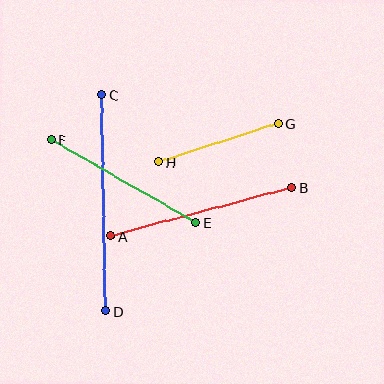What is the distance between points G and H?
The distance is approximately 126 pixels.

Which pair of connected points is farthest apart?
Points C and D are farthest apart.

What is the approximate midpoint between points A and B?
The midpoint is at approximately (201, 212) pixels.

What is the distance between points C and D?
The distance is approximately 216 pixels.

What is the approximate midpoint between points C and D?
The midpoint is at approximately (103, 203) pixels.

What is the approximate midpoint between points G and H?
The midpoint is at approximately (218, 143) pixels.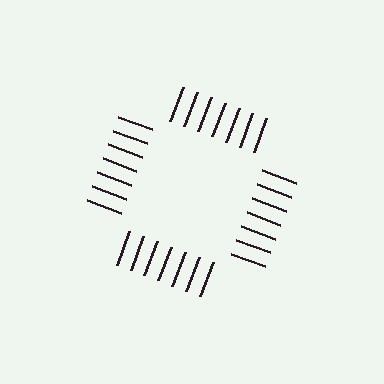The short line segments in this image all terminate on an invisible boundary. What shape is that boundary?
An illusory square — the line segments terminate on its edges but no continuous stroke is drawn.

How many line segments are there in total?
28 — 7 along each of the 4 edges.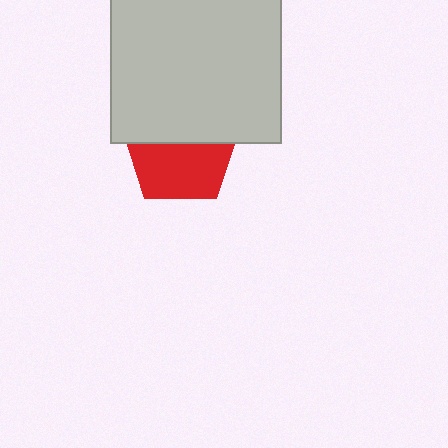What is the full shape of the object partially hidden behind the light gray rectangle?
The partially hidden object is a red pentagon.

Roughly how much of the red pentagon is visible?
About half of it is visible (roughly 55%).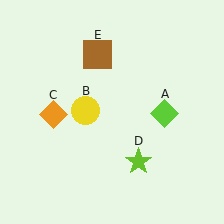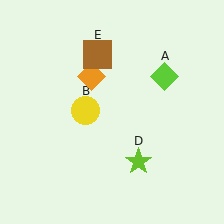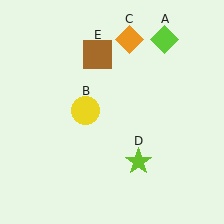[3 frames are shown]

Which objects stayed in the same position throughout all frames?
Yellow circle (object B) and lime star (object D) and brown square (object E) remained stationary.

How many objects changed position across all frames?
2 objects changed position: lime diamond (object A), orange diamond (object C).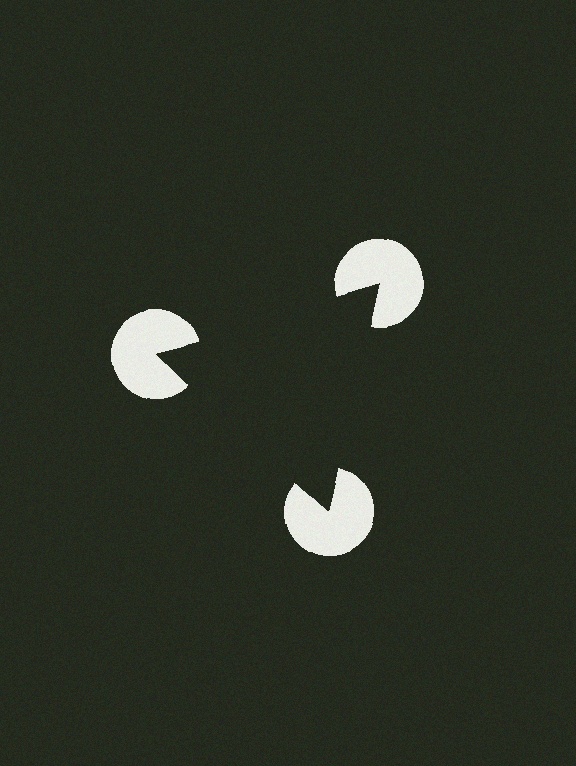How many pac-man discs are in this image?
There are 3 — one at each vertex of the illusory triangle.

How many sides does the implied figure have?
3 sides.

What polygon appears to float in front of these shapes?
An illusory triangle — its edges are inferred from the aligned wedge cuts in the pac-man discs, not physically drawn.